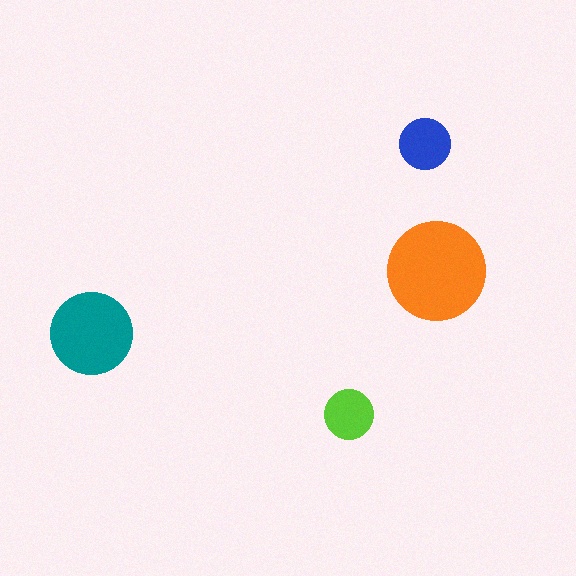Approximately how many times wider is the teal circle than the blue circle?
About 1.5 times wider.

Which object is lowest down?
The lime circle is bottommost.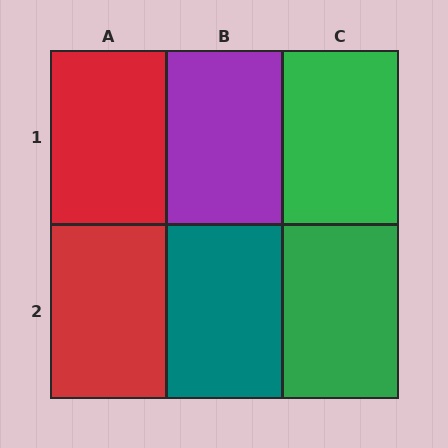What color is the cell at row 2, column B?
Teal.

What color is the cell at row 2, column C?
Green.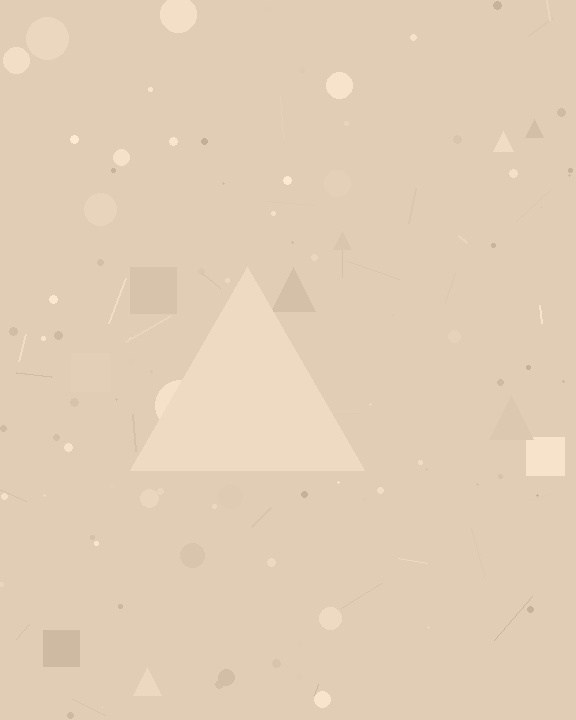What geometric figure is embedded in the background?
A triangle is embedded in the background.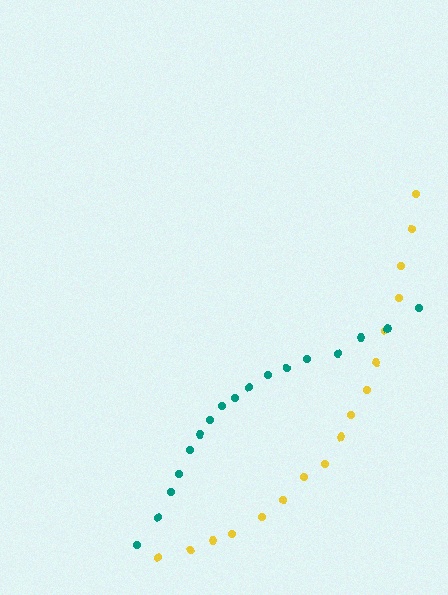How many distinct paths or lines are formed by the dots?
There are 2 distinct paths.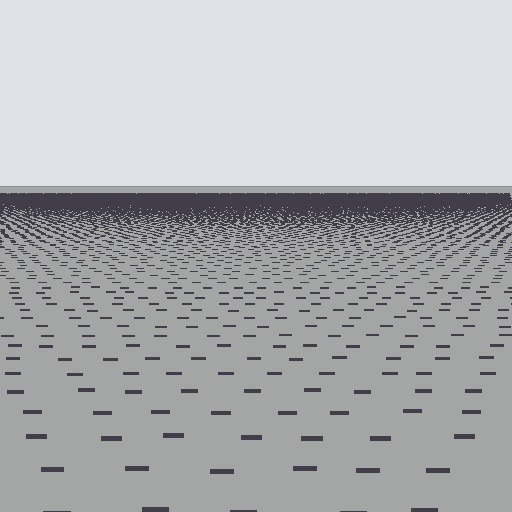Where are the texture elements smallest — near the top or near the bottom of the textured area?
Near the top.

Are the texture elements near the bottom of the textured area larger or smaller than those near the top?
Larger. Near the bottom, elements are closer to the viewer and appear at a bigger on-screen size.